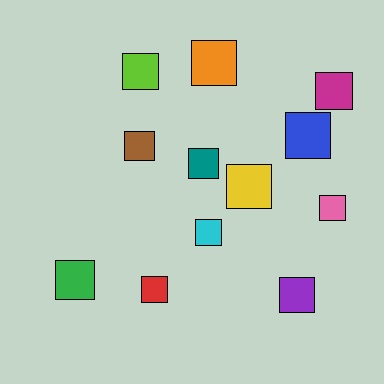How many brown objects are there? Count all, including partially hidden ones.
There is 1 brown object.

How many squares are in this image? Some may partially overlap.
There are 12 squares.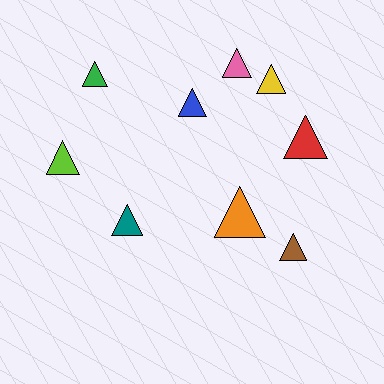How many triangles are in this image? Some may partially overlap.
There are 9 triangles.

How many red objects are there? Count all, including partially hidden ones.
There is 1 red object.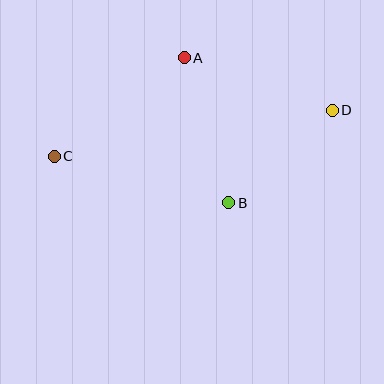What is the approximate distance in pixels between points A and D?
The distance between A and D is approximately 157 pixels.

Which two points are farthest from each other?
Points C and D are farthest from each other.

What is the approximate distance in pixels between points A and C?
The distance between A and C is approximately 163 pixels.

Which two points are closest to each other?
Points B and D are closest to each other.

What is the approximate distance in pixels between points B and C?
The distance between B and C is approximately 180 pixels.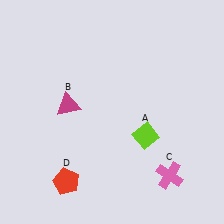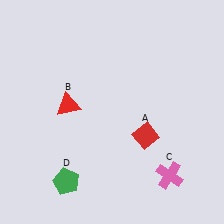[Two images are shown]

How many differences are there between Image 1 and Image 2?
There are 3 differences between the two images.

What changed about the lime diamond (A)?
In Image 1, A is lime. In Image 2, it changed to red.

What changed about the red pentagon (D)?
In Image 1, D is red. In Image 2, it changed to green.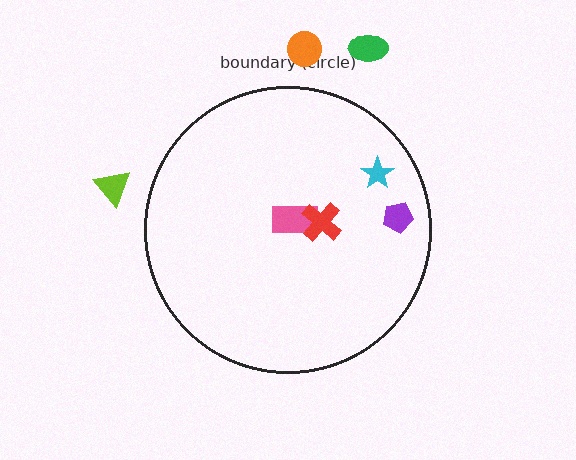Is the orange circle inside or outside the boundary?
Outside.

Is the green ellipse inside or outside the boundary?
Outside.